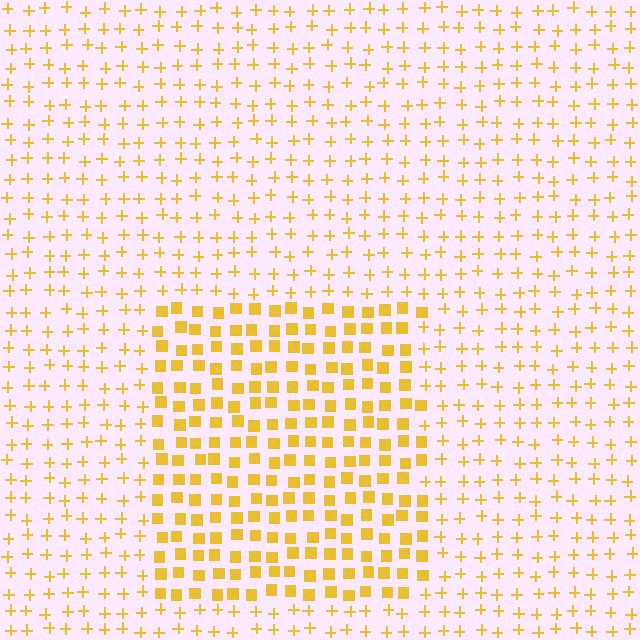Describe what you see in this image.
The image is filled with small yellow elements arranged in a uniform grid. A rectangle-shaped region contains squares, while the surrounding area contains plus signs. The boundary is defined purely by the change in element shape.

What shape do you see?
I see a rectangle.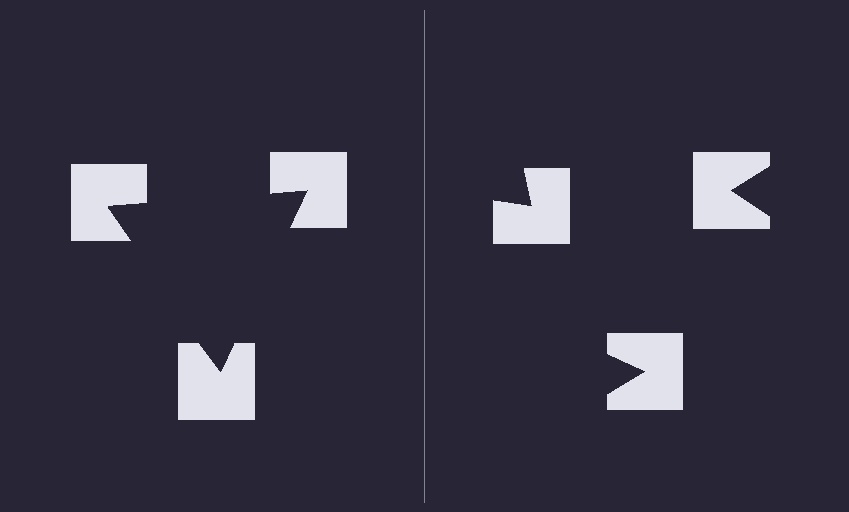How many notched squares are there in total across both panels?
6 — 3 on each side.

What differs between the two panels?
The notched squares are positioned identically on both sides; only the wedge orientations differ. On the left they align to a triangle; on the right they are misaligned.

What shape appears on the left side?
An illusory triangle.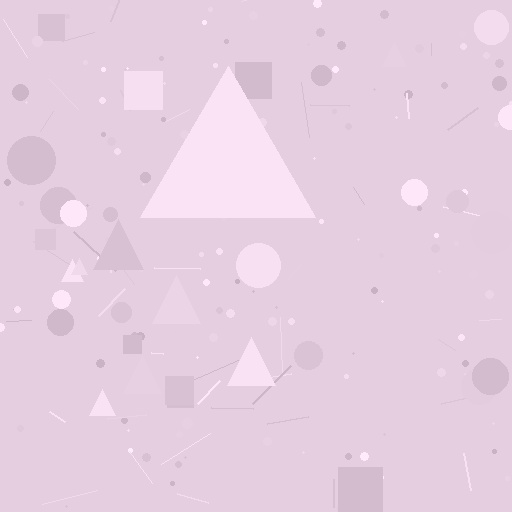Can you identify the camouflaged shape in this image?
The camouflaged shape is a triangle.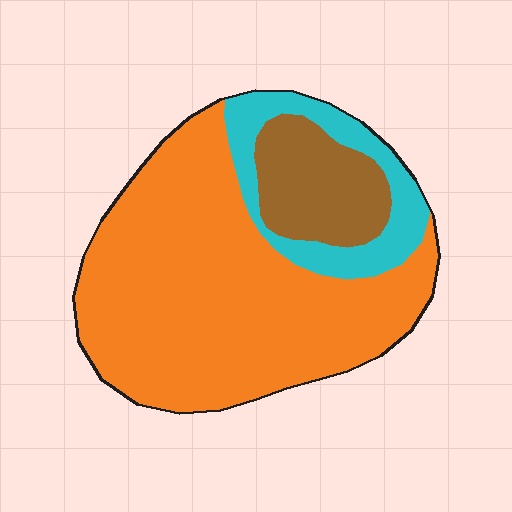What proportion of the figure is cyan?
Cyan covers 16% of the figure.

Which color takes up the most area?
Orange, at roughly 70%.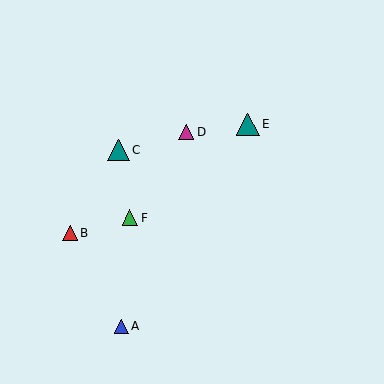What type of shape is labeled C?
Shape C is a teal triangle.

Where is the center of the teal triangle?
The center of the teal triangle is at (248, 124).